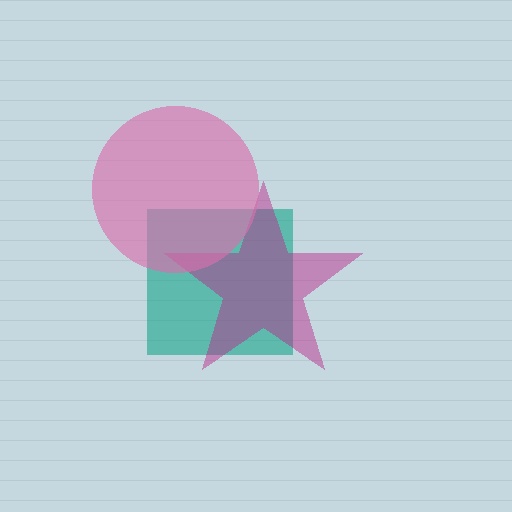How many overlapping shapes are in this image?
There are 3 overlapping shapes in the image.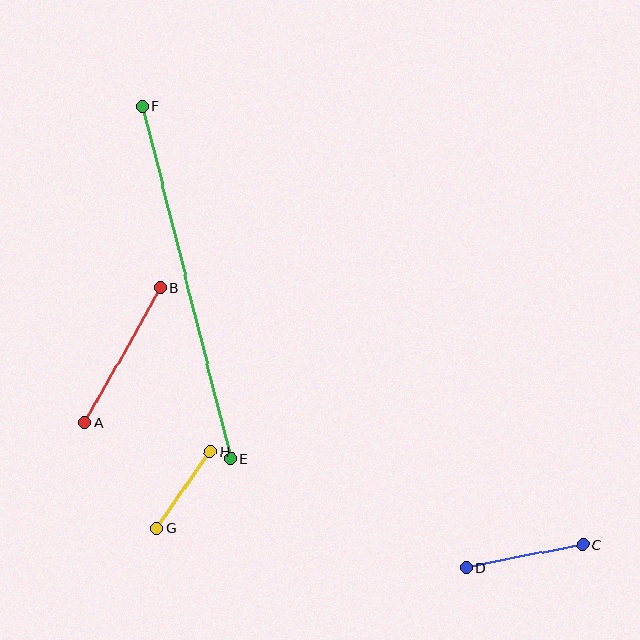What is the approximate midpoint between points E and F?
The midpoint is at approximately (187, 283) pixels.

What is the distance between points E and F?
The distance is approximately 363 pixels.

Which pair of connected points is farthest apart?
Points E and F are farthest apart.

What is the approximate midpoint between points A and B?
The midpoint is at approximately (122, 355) pixels.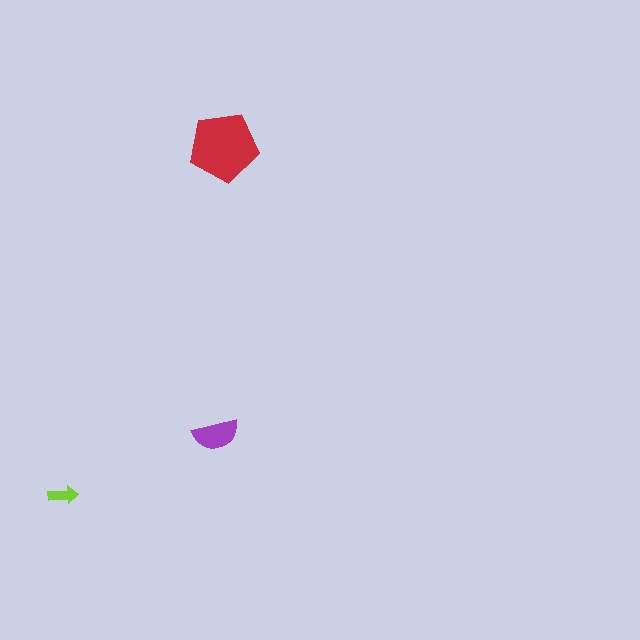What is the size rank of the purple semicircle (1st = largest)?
2nd.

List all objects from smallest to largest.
The lime arrow, the purple semicircle, the red pentagon.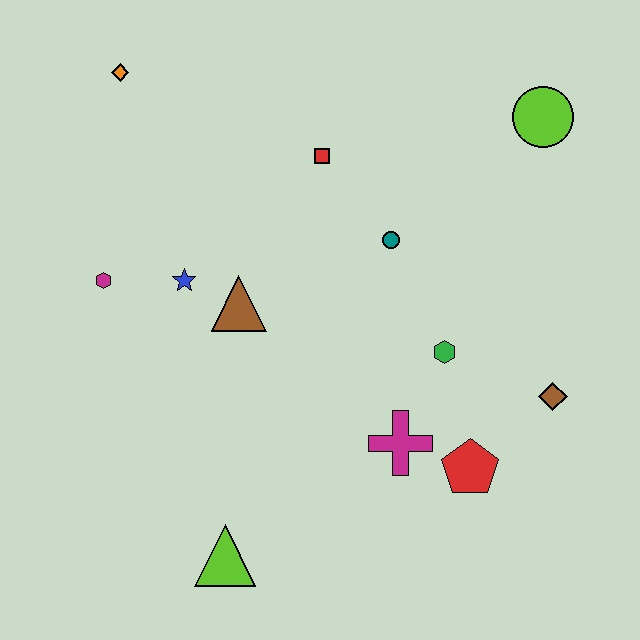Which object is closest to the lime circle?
The teal circle is closest to the lime circle.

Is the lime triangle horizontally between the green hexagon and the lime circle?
No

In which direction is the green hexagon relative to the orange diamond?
The green hexagon is to the right of the orange diamond.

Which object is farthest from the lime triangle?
The lime circle is farthest from the lime triangle.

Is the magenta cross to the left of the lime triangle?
No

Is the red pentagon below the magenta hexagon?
Yes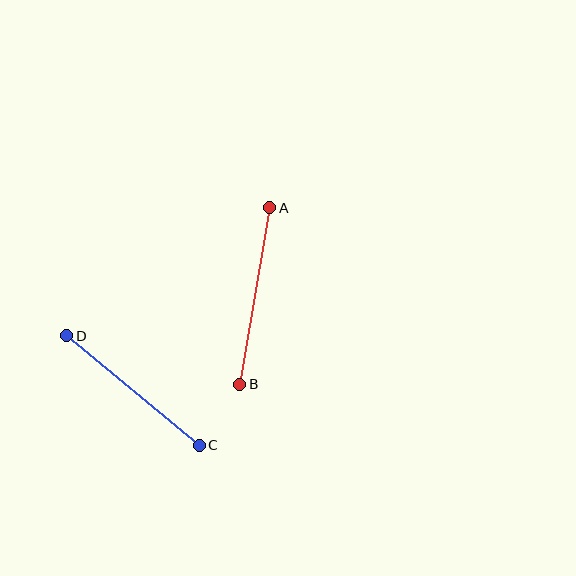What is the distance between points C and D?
The distance is approximately 172 pixels.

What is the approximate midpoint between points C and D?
The midpoint is at approximately (133, 391) pixels.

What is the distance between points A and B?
The distance is approximately 179 pixels.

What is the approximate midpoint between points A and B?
The midpoint is at approximately (255, 296) pixels.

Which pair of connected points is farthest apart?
Points A and B are farthest apart.